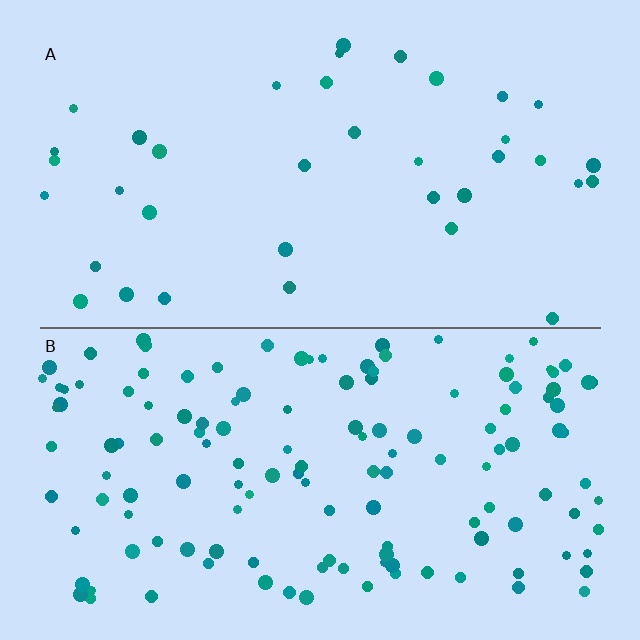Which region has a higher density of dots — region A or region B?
B (the bottom).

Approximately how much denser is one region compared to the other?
Approximately 3.7× — region B over region A.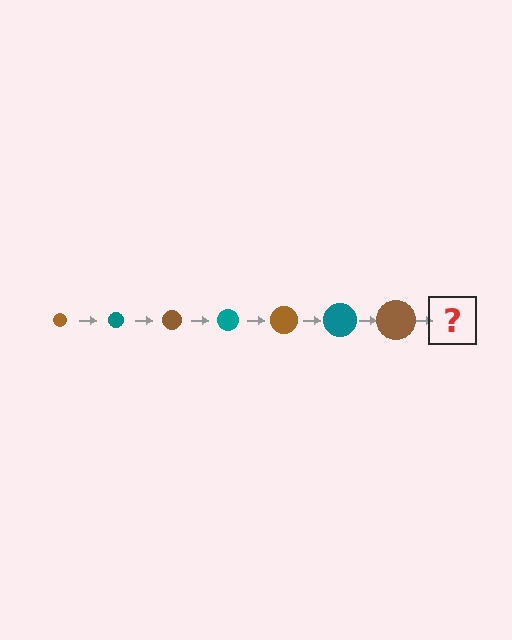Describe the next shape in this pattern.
It should be a teal circle, larger than the previous one.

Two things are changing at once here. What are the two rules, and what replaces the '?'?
The two rules are that the circle grows larger each step and the color cycles through brown and teal. The '?' should be a teal circle, larger than the previous one.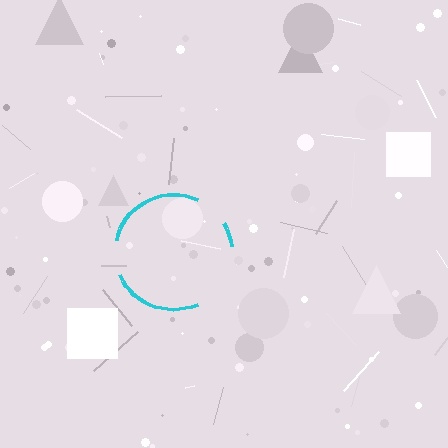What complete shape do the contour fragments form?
The contour fragments form a circle.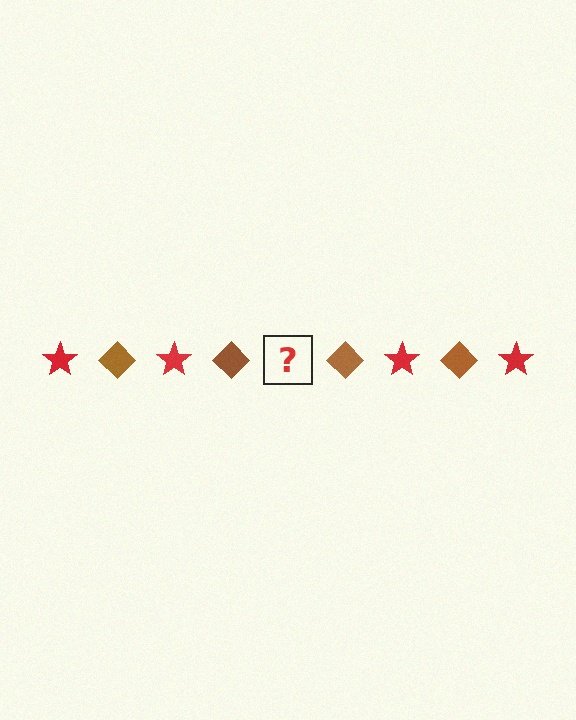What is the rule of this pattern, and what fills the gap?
The rule is that the pattern alternates between red star and brown diamond. The gap should be filled with a red star.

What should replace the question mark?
The question mark should be replaced with a red star.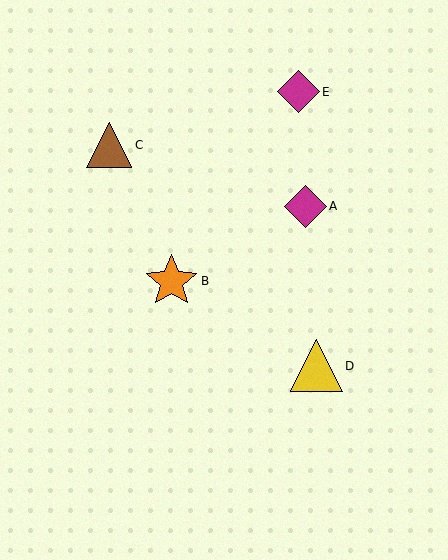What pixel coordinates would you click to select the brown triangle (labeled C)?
Click at (109, 145) to select the brown triangle C.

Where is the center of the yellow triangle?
The center of the yellow triangle is at (316, 366).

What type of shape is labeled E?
Shape E is a magenta diamond.